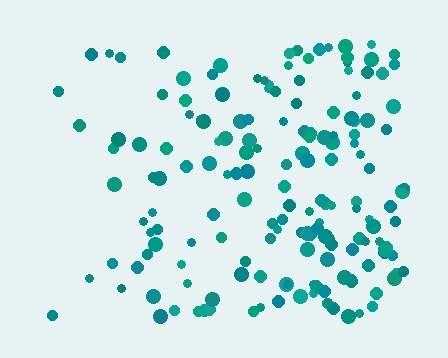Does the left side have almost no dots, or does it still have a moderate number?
Still a moderate number, just noticeably fewer than the right.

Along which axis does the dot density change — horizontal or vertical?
Horizontal.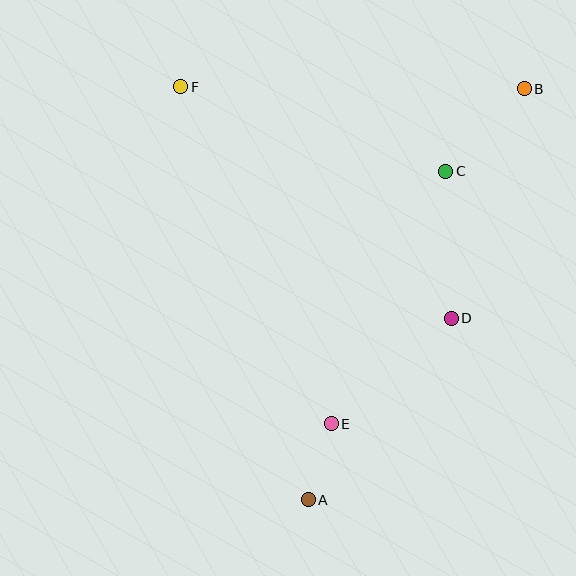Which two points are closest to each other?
Points A and E are closest to each other.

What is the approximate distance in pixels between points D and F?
The distance between D and F is approximately 356 pixels.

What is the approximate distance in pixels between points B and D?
The distance between B and D is approximately 241 pixels.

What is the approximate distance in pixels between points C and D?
The distance between C and D is approximately 147 pixels.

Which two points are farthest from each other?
Points A and B are farthest from each other.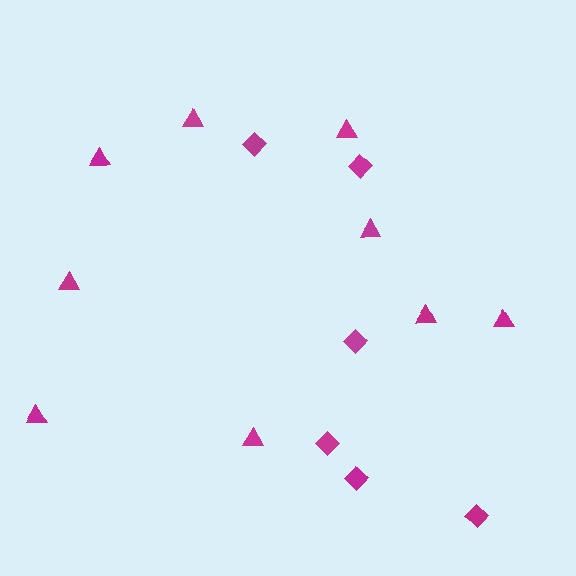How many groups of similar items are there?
There are 2 groups: one group of diamonds (6) and one group of triangles (9).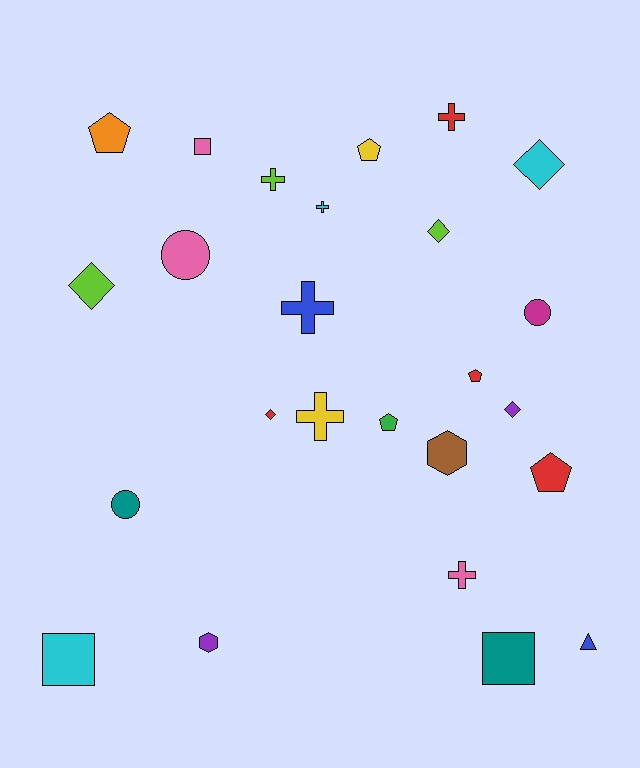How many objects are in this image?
There are 25 objects.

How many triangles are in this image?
There is 1 triangle.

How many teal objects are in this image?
There are 2 teal objects.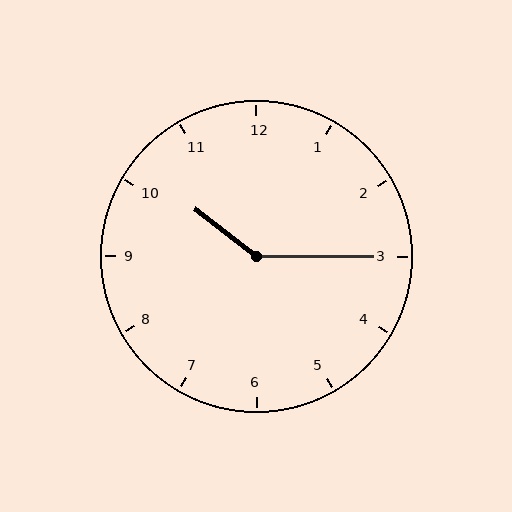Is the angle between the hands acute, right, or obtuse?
It is obtuse.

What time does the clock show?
10:15.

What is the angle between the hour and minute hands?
Approximately 142 degrees.